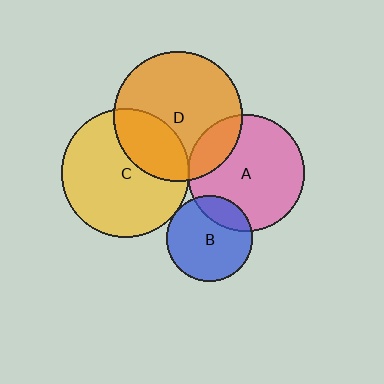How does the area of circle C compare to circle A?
Approximately 1.2 times.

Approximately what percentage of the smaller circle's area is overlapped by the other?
Approximately 5%.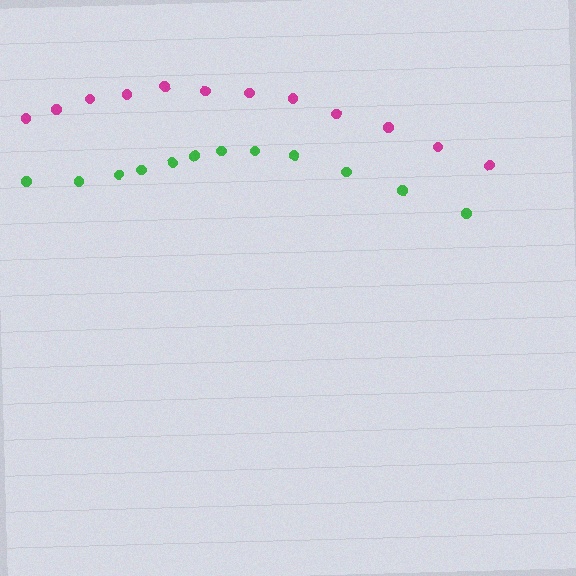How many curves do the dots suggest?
There are 2 distinct paths.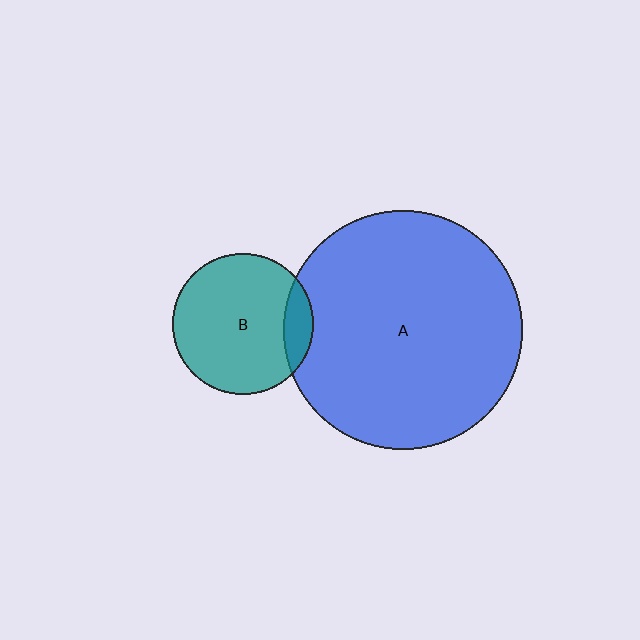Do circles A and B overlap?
Yes.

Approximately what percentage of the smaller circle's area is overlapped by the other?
Approximately 15%.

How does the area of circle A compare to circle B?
Approximately 2.9 times.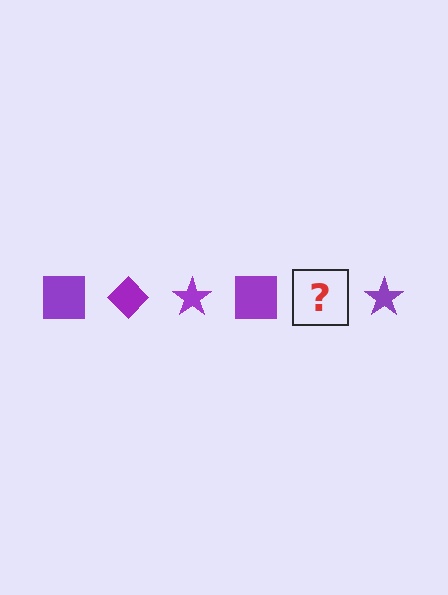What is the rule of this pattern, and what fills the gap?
The rule is that the pattern cycles through square, diamond, star shapes in purple. The gap should be filled with a purple diamond.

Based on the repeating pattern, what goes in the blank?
The blank should be a purple diamond.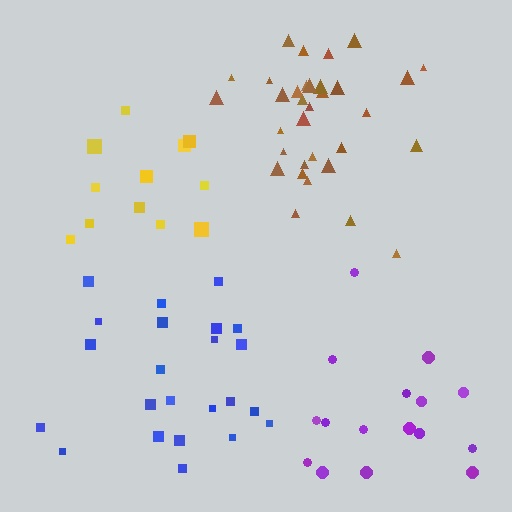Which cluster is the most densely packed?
Brown.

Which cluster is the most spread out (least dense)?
Purple.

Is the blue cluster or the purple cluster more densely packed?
Blue.